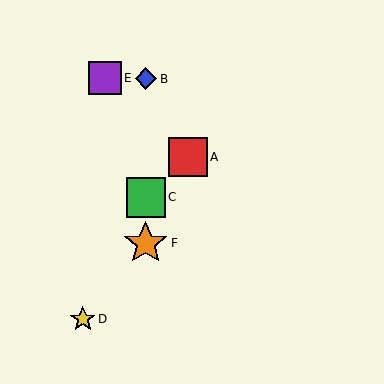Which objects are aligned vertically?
Objects B, C, F are aligned vertically.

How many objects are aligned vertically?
3 objects (B, C, F) are aligned vertically.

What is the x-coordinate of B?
Object B is at x≈146.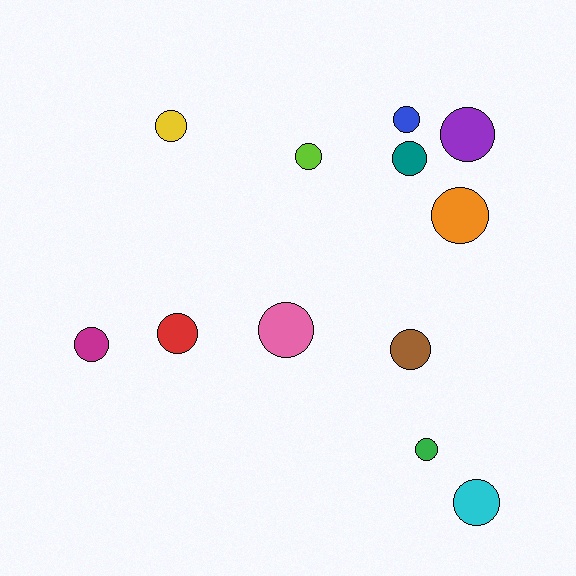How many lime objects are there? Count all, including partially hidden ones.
There is 1 lime object.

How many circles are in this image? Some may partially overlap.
There are 12 circles.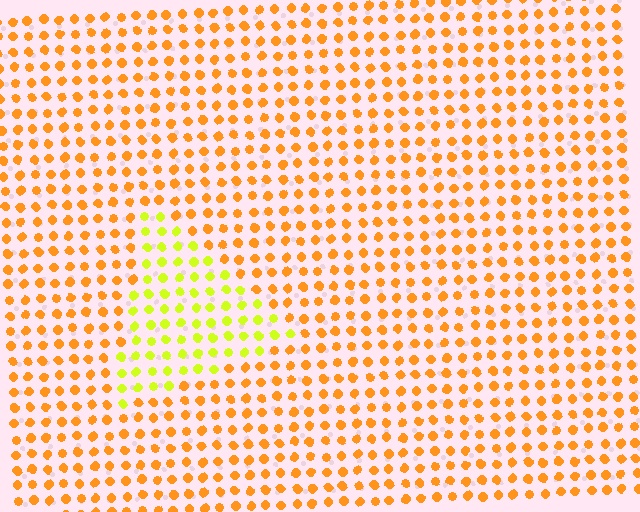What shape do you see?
I see a triangle.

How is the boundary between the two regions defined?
The boundary is defined purely by a slight shift in hue (about 41 degrees). Spacing, size, and orientation are identical on both sides.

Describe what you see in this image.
The image is filled with small orange elements in a uniform arrangement. A triangle-shaped region is visible where the elements are tinted to a slightly different hue, forming a subtle color boundary.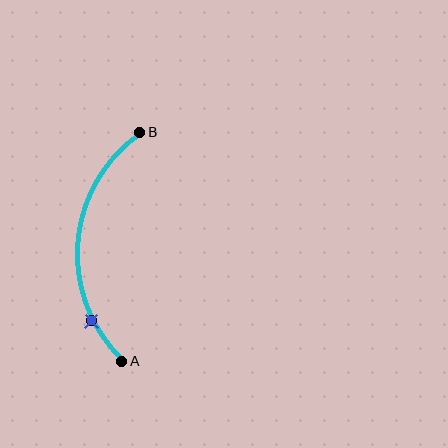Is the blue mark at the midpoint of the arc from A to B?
No. The blue mark lies on the arc but is closer to endpoint A. The arc midpoint would be at the point on the curve equidistant along the arc from both A and B.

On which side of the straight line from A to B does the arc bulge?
The arc bulges to the left of the straight line connecting A and B.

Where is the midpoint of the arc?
The arc midpoint is the point on the curve farthest from the straight line joining A and B. It sits to the left of that line.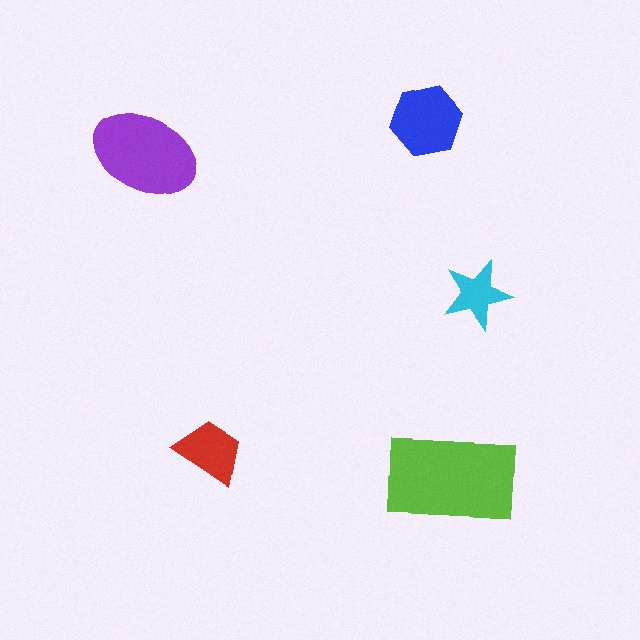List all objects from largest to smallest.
The lime rectangle, the purple ellipse, the blue hexagon, the red trapezoid, the cyan star.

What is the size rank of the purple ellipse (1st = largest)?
2nd.